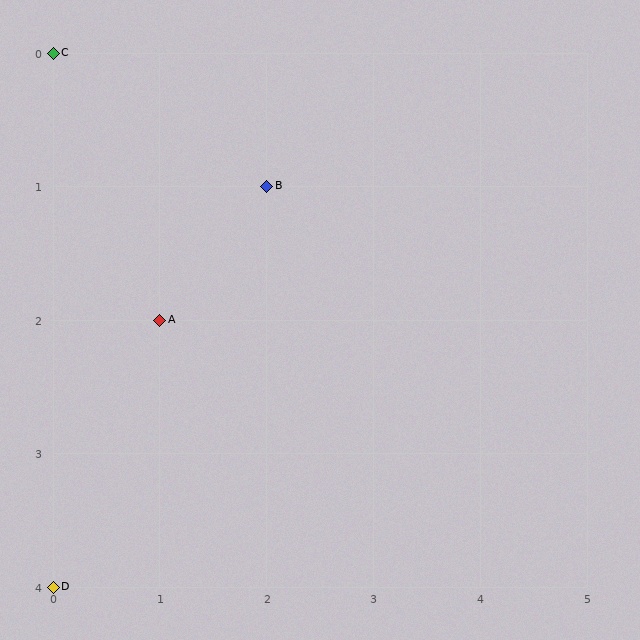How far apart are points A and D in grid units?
Points A and D are 1 column and 2 rows apart (about 2.2 grid units diagonally).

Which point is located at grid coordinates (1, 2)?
Point A is at (1, 2).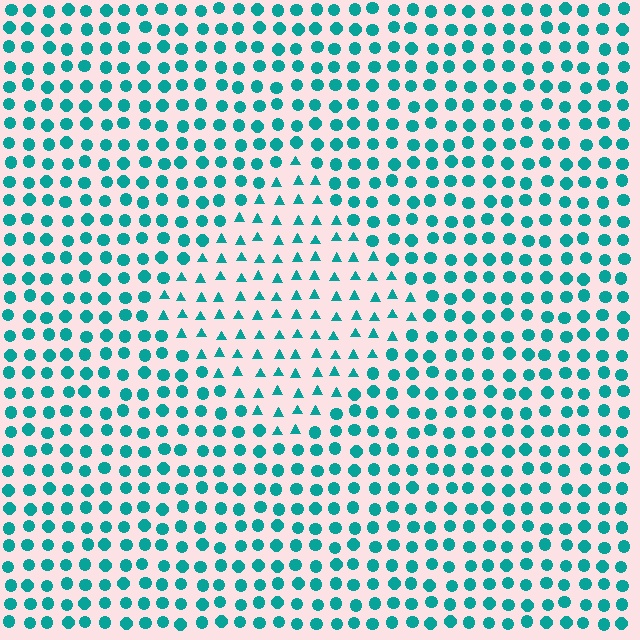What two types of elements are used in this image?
The image uses triangles inside the diamond region and circles outside it.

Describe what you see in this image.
The image is filled with small teal elements arranged in a uniform grid. A diamond-shaped region contains triangles, while the surrounding area contains circles. The boundary is defined purely by the change in element shape.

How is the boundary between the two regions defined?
The boundary is defined by a change in element shape: triangles inside vs. circles outside. All elements share the same color and spacing.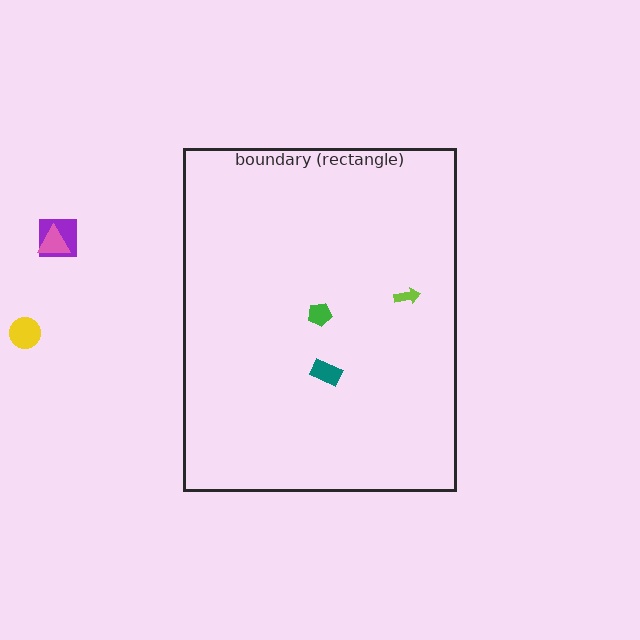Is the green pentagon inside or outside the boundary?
Inside.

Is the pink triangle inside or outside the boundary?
Outside.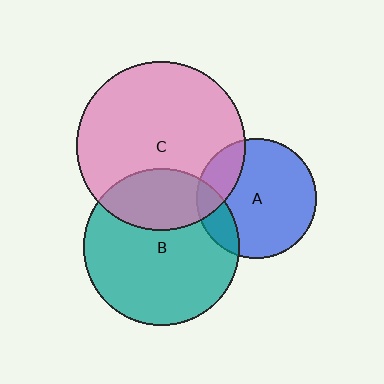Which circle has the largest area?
Circle C (pink).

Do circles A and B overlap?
Yes.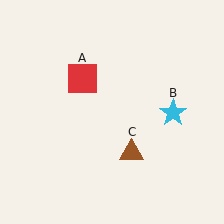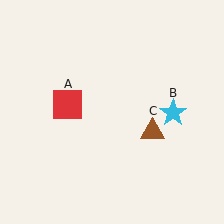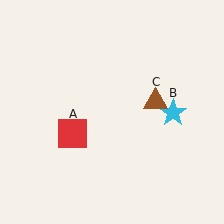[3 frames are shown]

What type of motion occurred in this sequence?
The red square (object A), brown triangle (object C) rotated counterclockwise around the center of the scene.